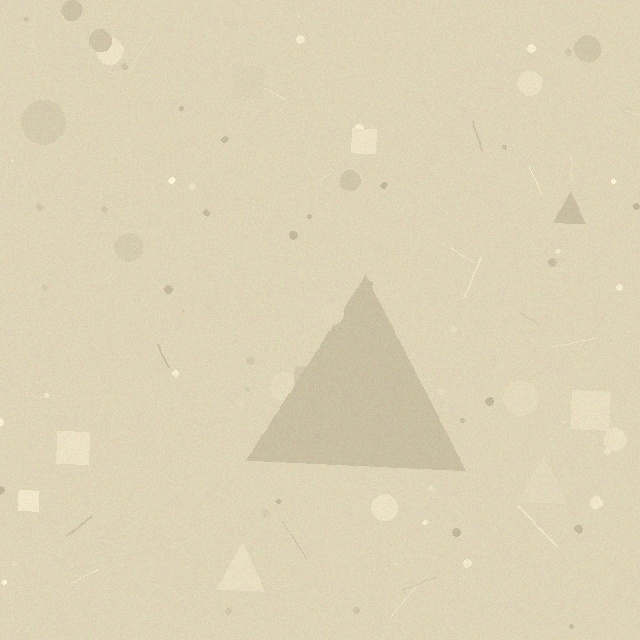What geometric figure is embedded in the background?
A triangle is embedded in the background.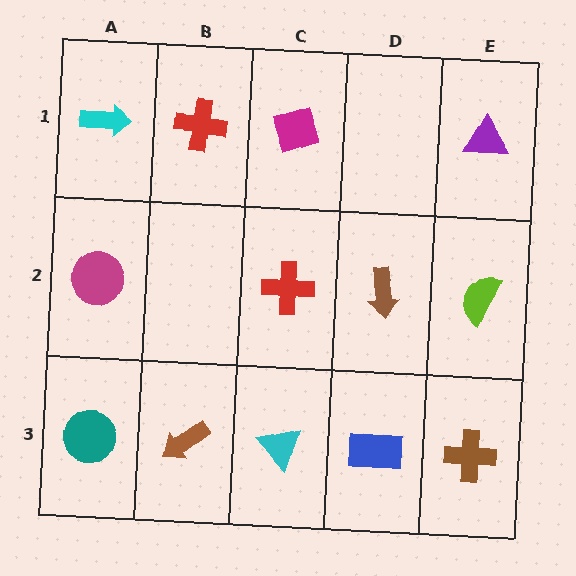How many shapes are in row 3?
5 shapes.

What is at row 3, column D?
A blue rectangle.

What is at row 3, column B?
A brown arrow.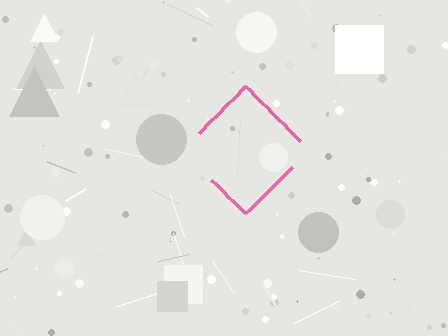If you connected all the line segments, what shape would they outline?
They would outline a diamond.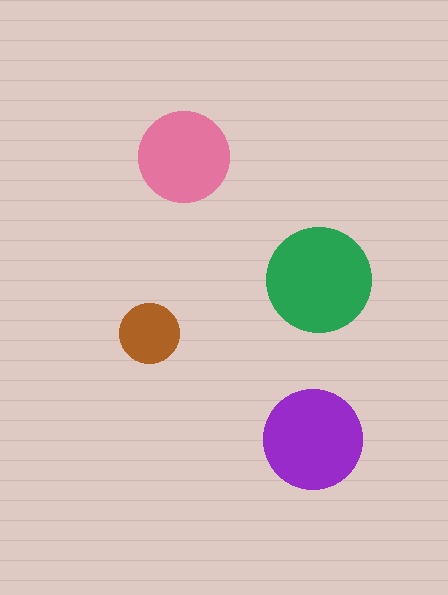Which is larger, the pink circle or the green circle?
The green one.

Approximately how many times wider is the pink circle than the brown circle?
About 1.5 times wider.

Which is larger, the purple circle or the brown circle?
The purple one.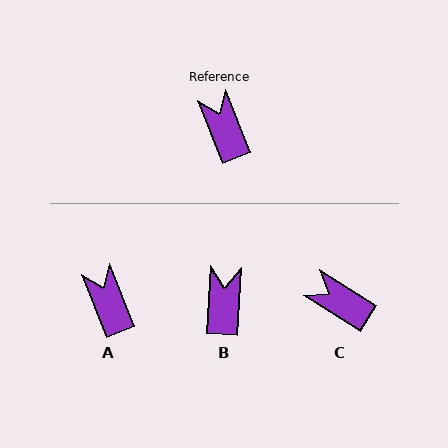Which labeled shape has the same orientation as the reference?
A.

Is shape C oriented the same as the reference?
No, it is off by about 36 degrees.